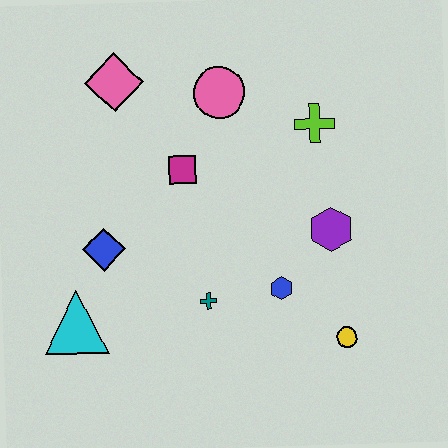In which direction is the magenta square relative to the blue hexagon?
The magenta square is above the blue hexagon.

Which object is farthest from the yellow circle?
The pink diamond is farthest from the yellow circle.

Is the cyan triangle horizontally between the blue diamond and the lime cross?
No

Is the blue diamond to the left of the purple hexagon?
Yes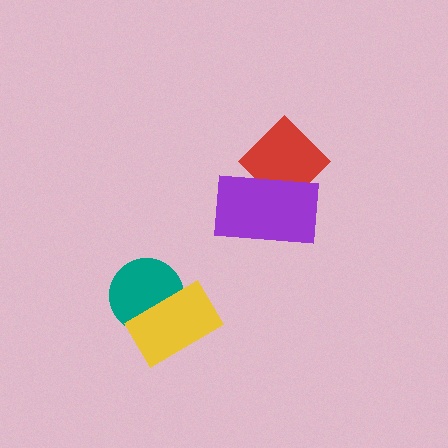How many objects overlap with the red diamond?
1 object overlaps with the red diamond.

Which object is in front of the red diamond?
The purple rectangle is in front of the red diamond.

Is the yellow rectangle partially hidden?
No, no other shape covers it.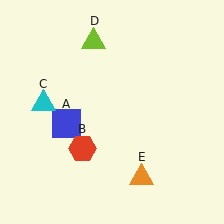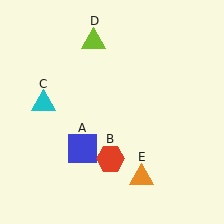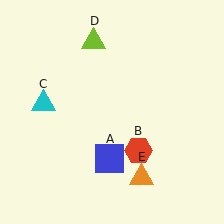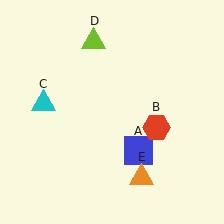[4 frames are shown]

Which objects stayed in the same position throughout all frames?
Cyan triangle (object C) and lime triangle (object D) and orange triangle (object E) remained stationary.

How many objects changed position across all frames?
2 objects changed position: blue square (object A), red hexagon (object B).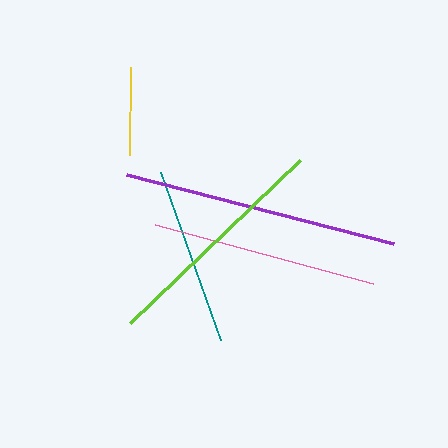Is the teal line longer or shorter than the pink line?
The pink line is longer than the teal line.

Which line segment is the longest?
The purple line is the longest at approximately 275 pixels.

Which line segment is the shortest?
The yellow line is the shortest at approximately 87 pixels.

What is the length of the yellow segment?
The yellow segment is approximately 87 pixels long.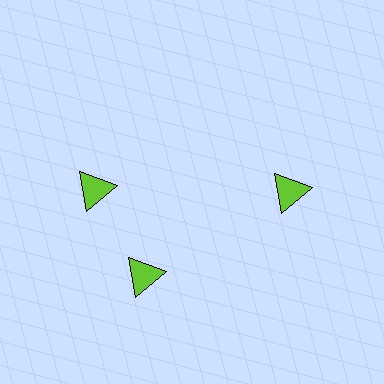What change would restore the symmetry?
The symmetry would be restored by rotating it back into even spacing with its neighbors so that all 3 triangles sit at equal angles and equal distance from the center.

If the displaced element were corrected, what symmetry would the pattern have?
It would have 3-fold rotational symmetry — the pattern would map onto itself every 120 degrees.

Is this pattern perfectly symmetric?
No. The 3 lime triangles are arranged in a ring, but one element near the 11 o'clock position is rotated out of alignment along the ring, breaking the 3-fold rotational symmetry.